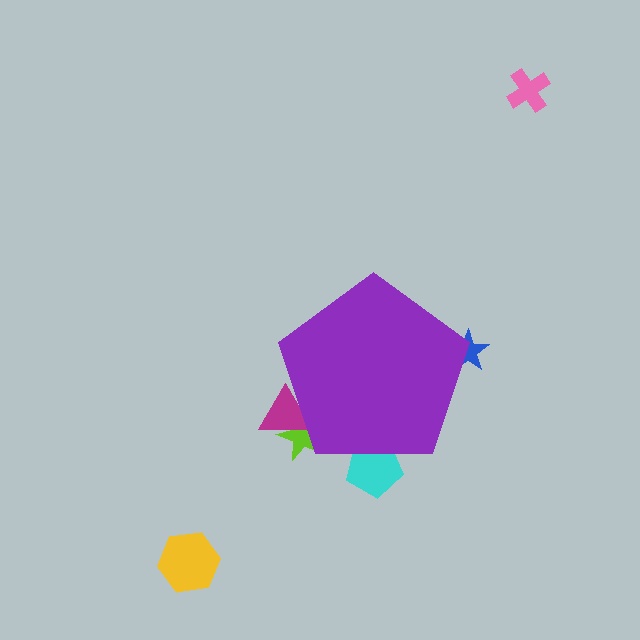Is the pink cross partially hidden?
No, the pink cross is fully visible.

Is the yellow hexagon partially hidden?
No, the yellow hexagon is fully visible.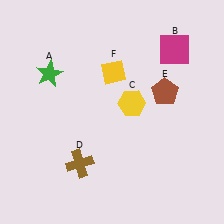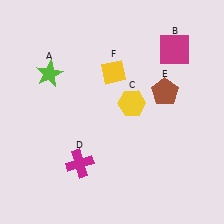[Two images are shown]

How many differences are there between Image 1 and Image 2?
There are 2 differences between the two images.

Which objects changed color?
A changed from green to lime. D changed from brown to magenta.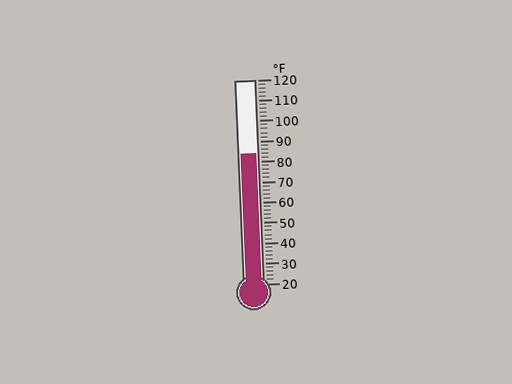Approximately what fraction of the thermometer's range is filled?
The thermometer is filled to approximately 65% of its range.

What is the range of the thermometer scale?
The thermometer scale ranges from 20°F to 120°F.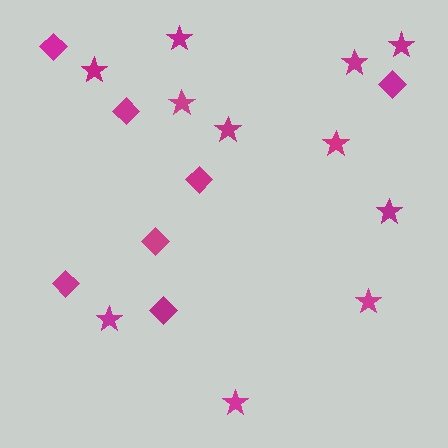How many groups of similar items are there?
There are 2 groups: one group of diamonds (7) and one group of stars (11).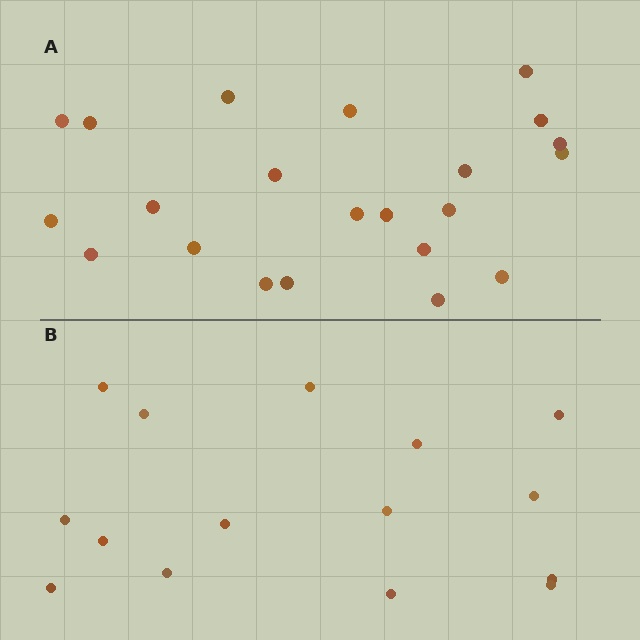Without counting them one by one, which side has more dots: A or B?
Region A (the top region) has more dots.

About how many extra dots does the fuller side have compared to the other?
Region A has roughly 8 or so more dots than region B.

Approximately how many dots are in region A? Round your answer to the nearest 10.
About 20 dots. (The exact count is 22, which rounds to 20.)